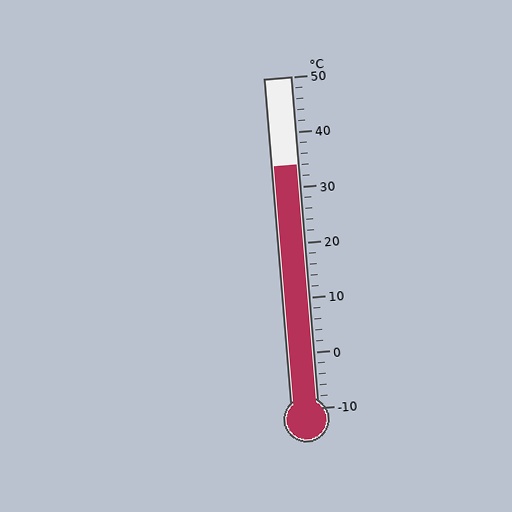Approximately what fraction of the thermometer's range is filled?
The thermometer is filled to approximately 75% of its range.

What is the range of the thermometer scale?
The thermometer scale ranges from -10°C to 50°C.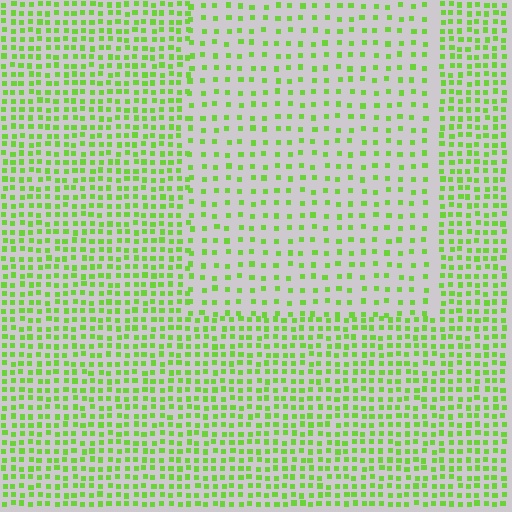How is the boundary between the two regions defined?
The boundary is defined by a change in element density (approximately 2.0x ratio). All elements are the same color, size, and shape.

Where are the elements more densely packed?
The elements are more densely packed outside the rectangle boundary.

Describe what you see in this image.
The image contains small lime elements arranged at two different densities. A rectangle-shaped region is visible where the elements are less densely packed than the surrounding area.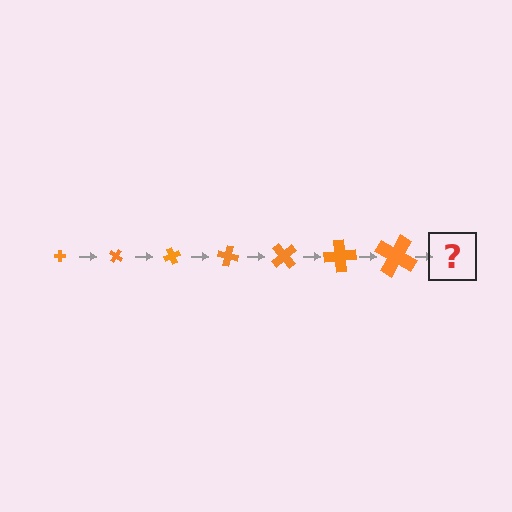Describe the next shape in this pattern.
It should be a cross, larger than the previous one and rotated 245 degrees from the start.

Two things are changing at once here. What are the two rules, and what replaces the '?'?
The two rules are that the cross grows larger each step and it rotates 35 degrees each step. The '?' should be a cross, larger than the previous one and rotated 245 degrees from the start.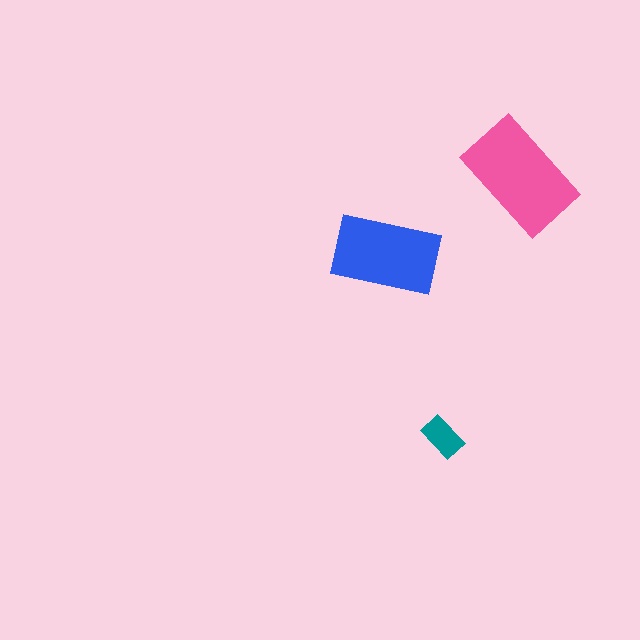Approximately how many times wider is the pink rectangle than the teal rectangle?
About 2.5 times wider.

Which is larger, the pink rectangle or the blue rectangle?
The pink one.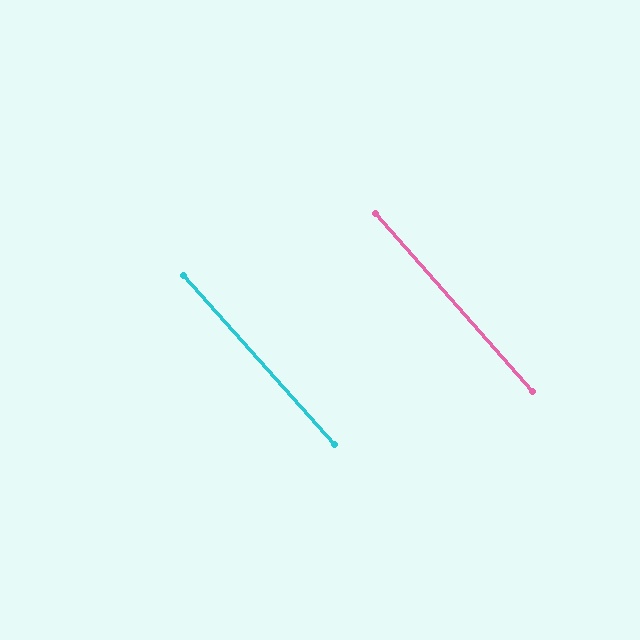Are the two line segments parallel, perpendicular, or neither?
Parallel — their directions differ by only 0.6°.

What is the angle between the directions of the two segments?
Approximately 1 degree.